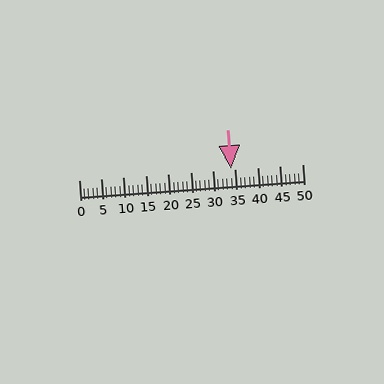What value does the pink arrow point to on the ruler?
The pink arrow points to approximately 34.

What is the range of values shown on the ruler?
The ruler shows values from 0 to 50.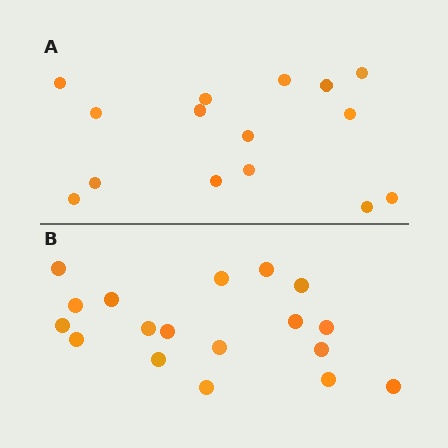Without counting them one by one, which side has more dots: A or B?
Region B (the bottom region) has more dots.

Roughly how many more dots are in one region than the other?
Region B has just a few more — roughly 2 or 3 more dots than region A.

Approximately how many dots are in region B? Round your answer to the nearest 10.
About 20 dots. (The exact count is 18, which rounds to 20.)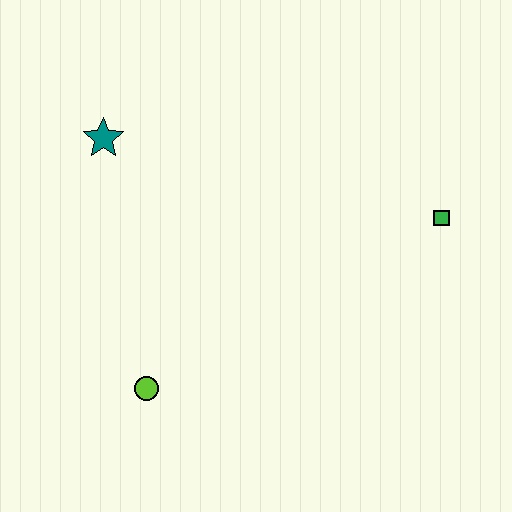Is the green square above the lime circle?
Yes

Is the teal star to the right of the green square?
No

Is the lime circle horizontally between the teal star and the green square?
Yes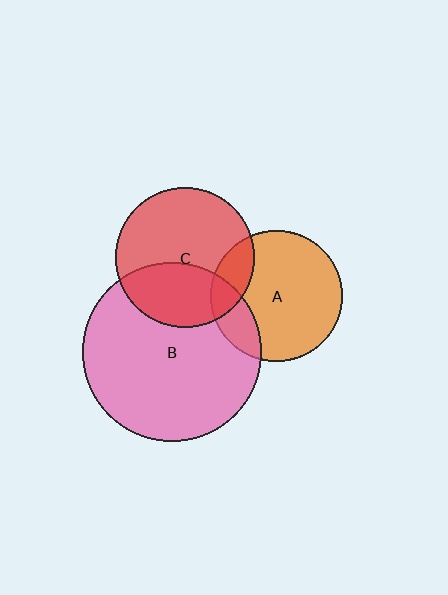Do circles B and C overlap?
Yes.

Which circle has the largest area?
Circle B (pink).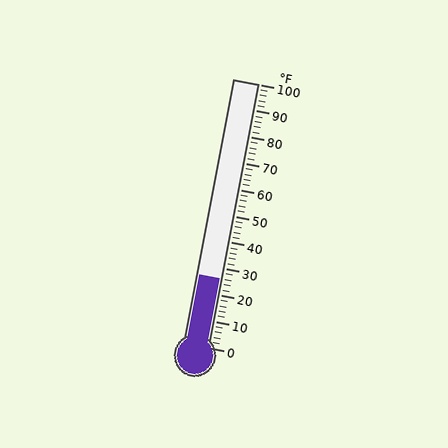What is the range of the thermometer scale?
The thermometer scale ranges from 0°F to 100°F.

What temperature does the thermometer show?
The thermometer shows approximately 26°F.